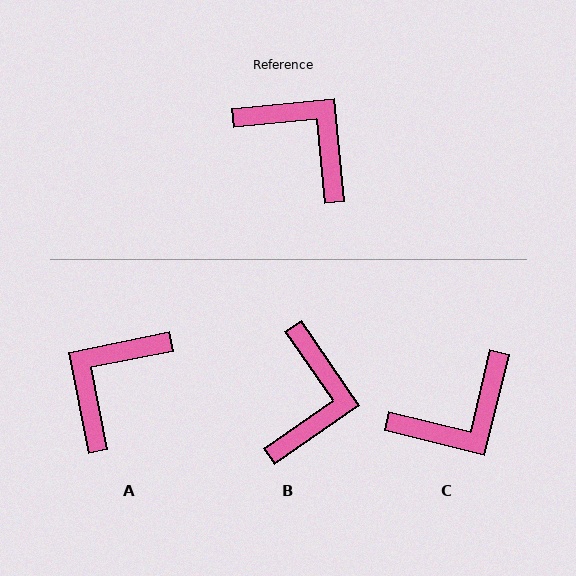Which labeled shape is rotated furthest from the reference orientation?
C, about 109 degrees away.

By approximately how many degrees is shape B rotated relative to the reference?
Approximately 61 degrees clockwise.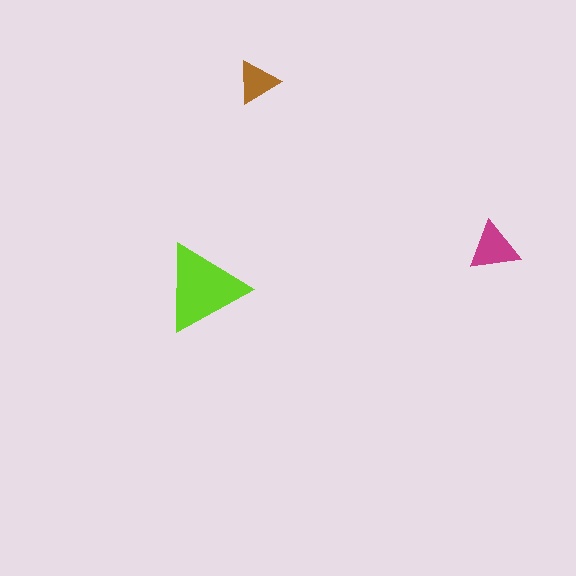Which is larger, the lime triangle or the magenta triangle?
The lime one.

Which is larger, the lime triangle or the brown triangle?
The lime one.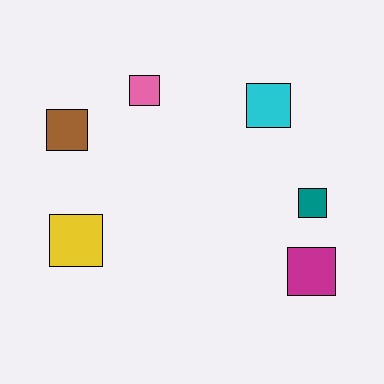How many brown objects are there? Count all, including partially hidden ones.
There is 1 brown object.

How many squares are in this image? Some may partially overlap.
There are 6 squares.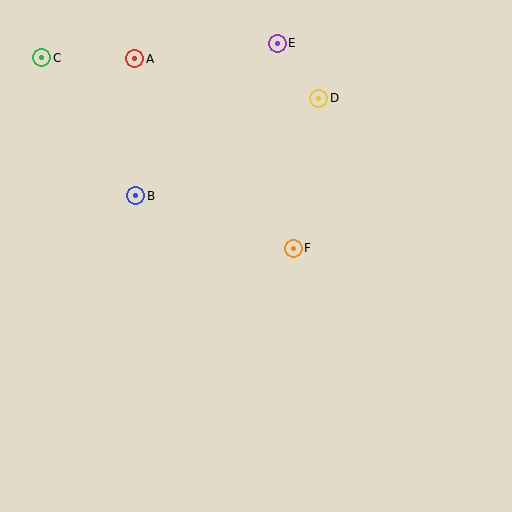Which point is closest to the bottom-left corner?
Point B is closest to the bottom-left corner.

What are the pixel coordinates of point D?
Point D is at (319, 98).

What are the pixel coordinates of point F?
Point F is at (293, 248).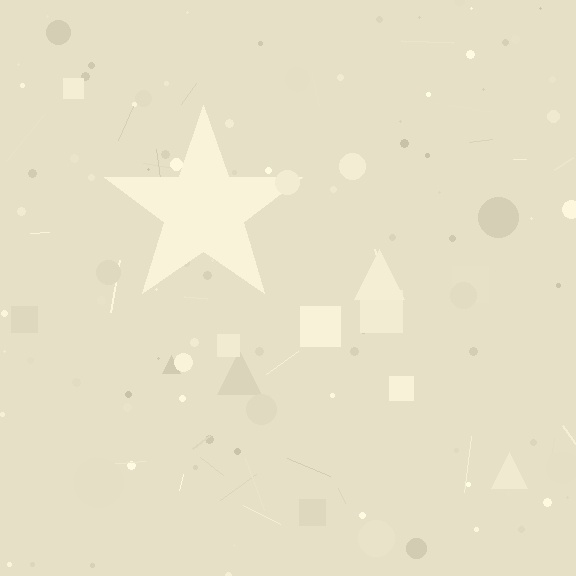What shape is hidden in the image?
A star is hidden in the image.